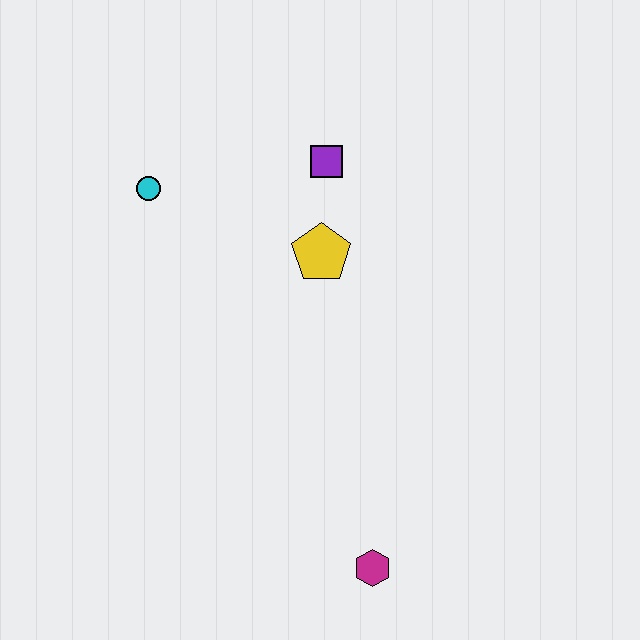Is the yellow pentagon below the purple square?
Yes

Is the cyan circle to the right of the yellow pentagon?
No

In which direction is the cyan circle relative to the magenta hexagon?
The cyan circle is above the magenta hexagon.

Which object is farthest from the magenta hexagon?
The cyan circle is farthest from the magenta hexagon.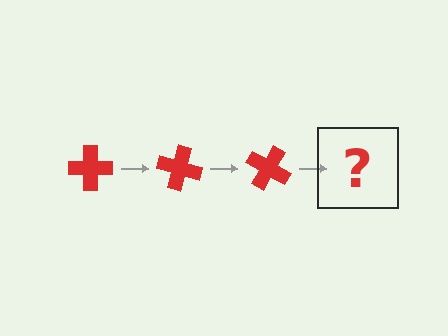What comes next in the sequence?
The next element should be a red cross rotated 45 degrees.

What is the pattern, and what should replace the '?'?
The pattern is that the cross rotates 15 degrees each step. The '?' should be a red cross rotated 45 degrees.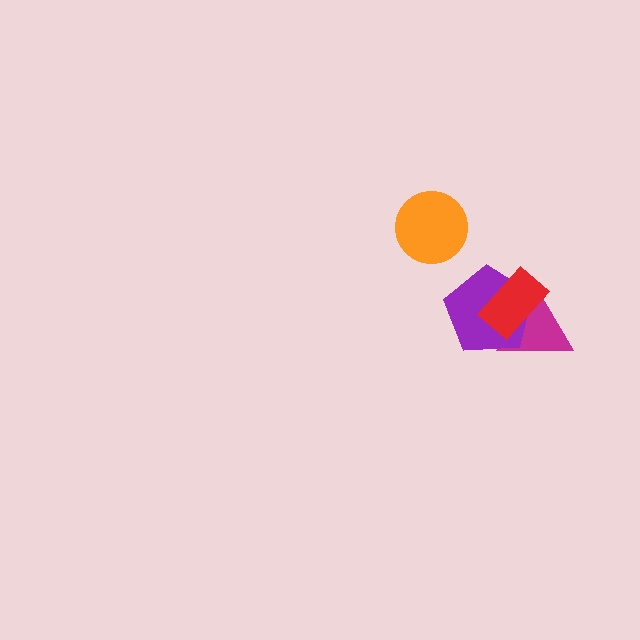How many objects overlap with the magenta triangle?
2 objects overlap with the magenta triangle.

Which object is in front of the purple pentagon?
The red rectangle is in front of the purple pentagon.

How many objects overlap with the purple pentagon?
2 objects overlap with the purple pentagon.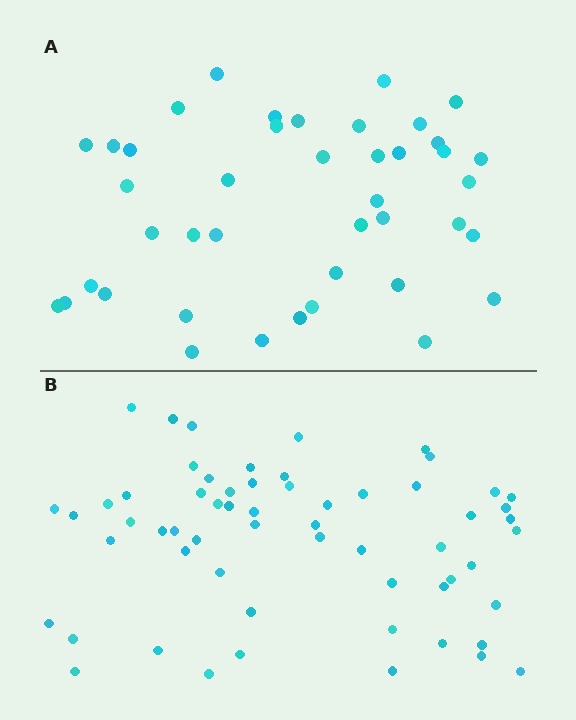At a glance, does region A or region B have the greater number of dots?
Region B (the bottom region) has more dots.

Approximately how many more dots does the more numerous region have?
Region B has approximately 20 more dots than region A.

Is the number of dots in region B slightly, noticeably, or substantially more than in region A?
Region B has noticeably more, but not dramatically so. The ratio is roughly 1.4 to 1.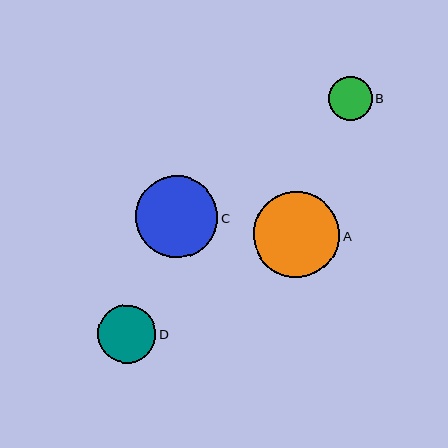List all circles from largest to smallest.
From largest to smallest: A, C, D, B.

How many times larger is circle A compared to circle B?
Circle A is approximately 2.0 times the size of circle B.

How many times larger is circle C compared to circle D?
Circle C is approximately 1.4 times the size of circle D.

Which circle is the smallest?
Circle B is the smallest with a size of approximately 44 pixels.